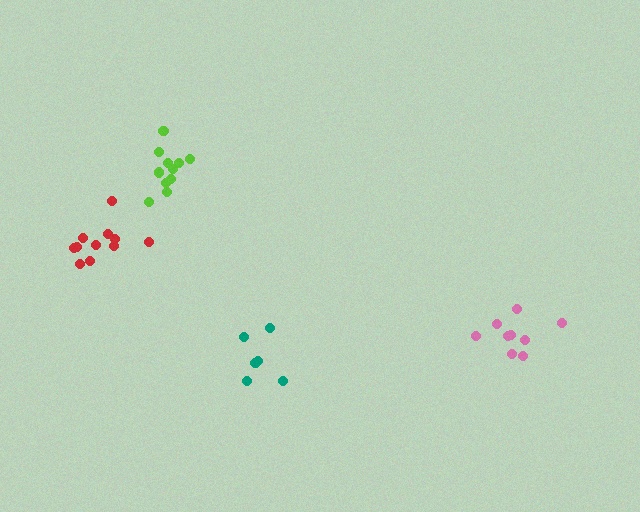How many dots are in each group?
Group 1: 9 dots, Group 2: 6 dots, Group 3: 11 dots, Group 4: 11 dots (37 total).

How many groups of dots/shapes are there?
There are 4 groups.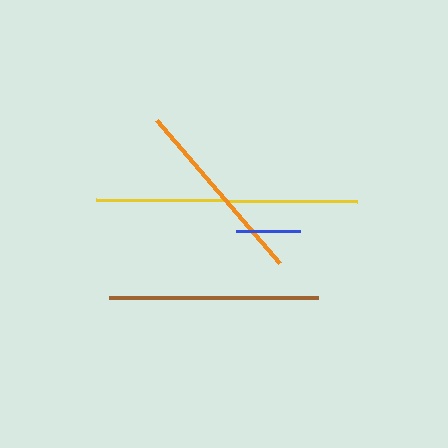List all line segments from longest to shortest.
From longest to shortest: yellow, brown, orange, blue.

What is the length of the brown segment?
The brown segment is approximately 209 pixels long.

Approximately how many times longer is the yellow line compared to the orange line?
The yellow line is approximately 1.4 times the length of the orange line.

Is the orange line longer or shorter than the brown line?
The brown line is longer than the orange line.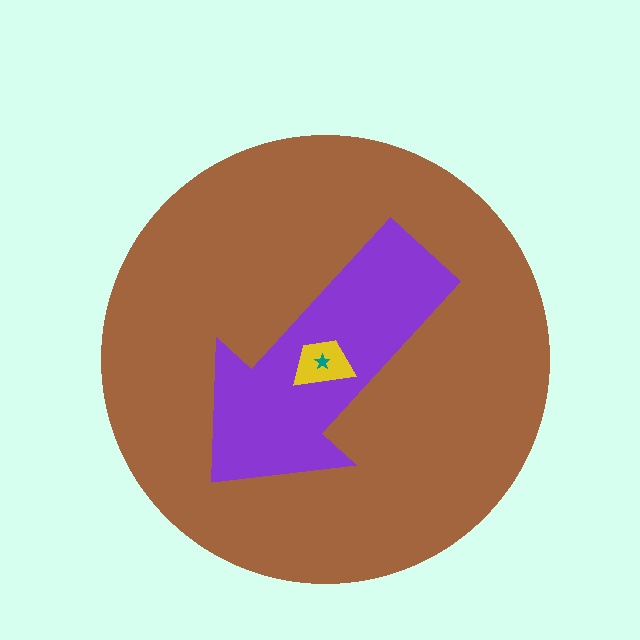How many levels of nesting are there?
4.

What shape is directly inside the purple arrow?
The yellow trapezoid.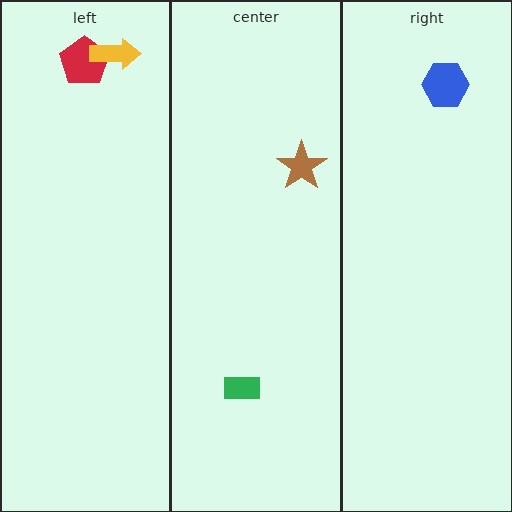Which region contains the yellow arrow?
The left region.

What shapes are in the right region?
The blue hexagon.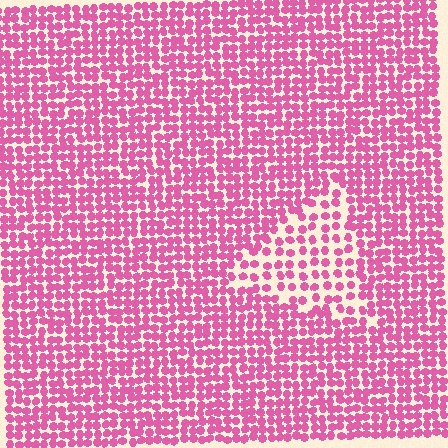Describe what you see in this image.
The image contains small pink elements arranged at two different densities. A triangle-shaped region is visible where the elements are less densely packed than the surrounding area.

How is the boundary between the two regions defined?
The boundary is defined by a change in element density (approximately 1.8x ratio). All elements are the same color, size, and shape.